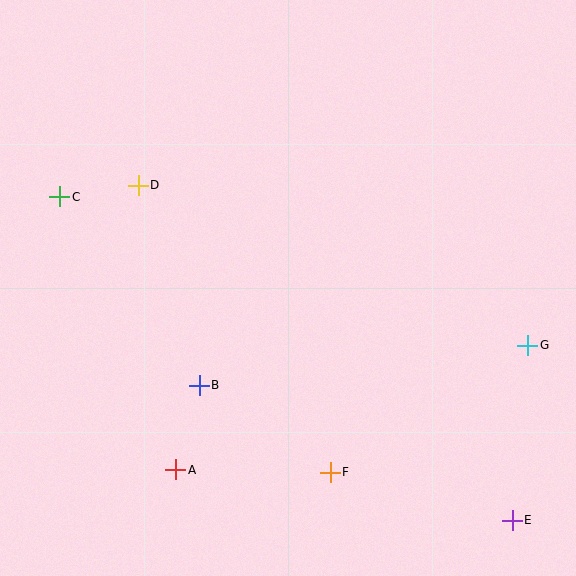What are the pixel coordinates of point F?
Point F is at (330, 472).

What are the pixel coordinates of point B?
Point B is at (199, 385).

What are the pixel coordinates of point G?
Point G is at (528, 345).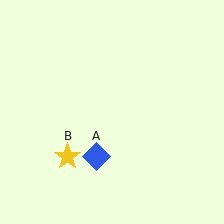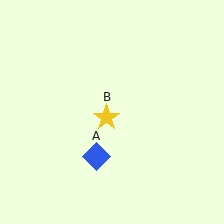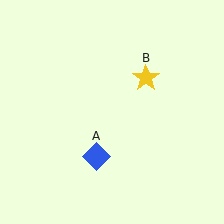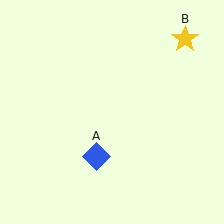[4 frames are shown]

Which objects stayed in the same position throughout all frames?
Blue diamond (object A) remained stationary.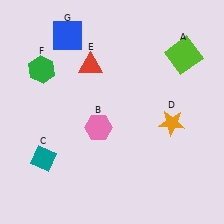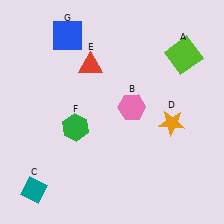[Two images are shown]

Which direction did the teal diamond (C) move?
The teal diamond (C) moved down.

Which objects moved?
The objects that moved are: the pink hexagon (B), the teal diamond (C), the green hexagon (F).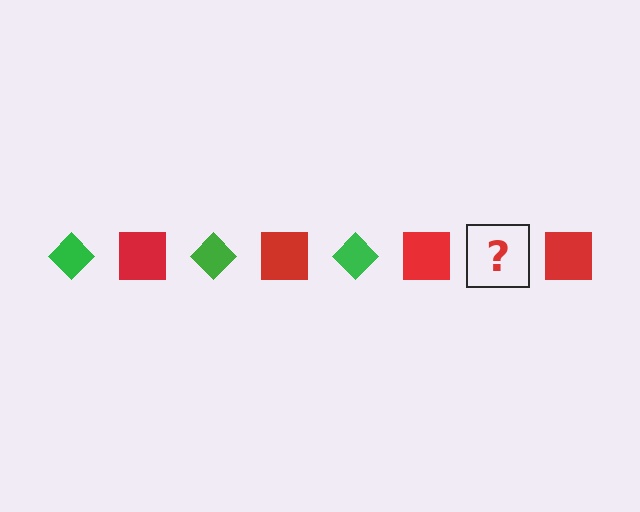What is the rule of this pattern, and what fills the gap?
The rule is that the pattern alternates between green diamond and red square. The gap should be filled with a green diamond.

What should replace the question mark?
The question mark should be replaced with a green diamond.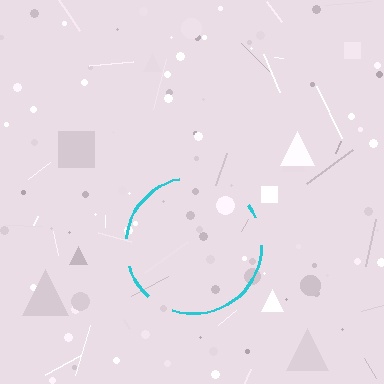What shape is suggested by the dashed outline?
The dashed outline suggests a circle.